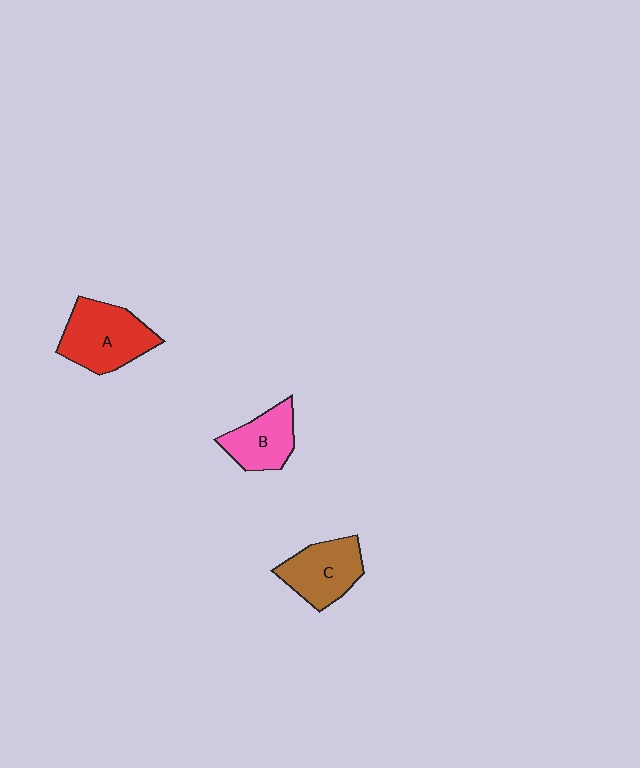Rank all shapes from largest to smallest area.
From largest to smallest: A (red), C (brown), B (pink).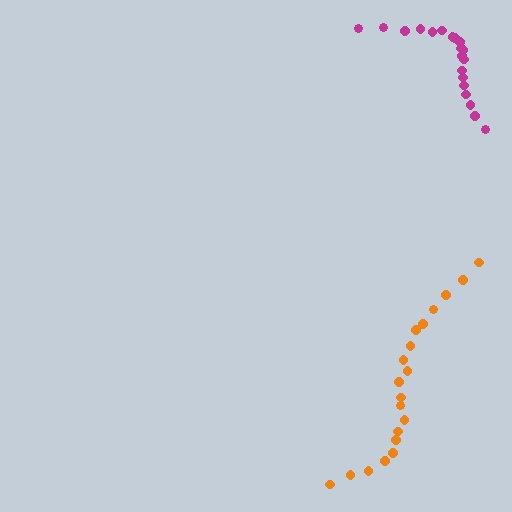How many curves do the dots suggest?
There are 2 distinct paths.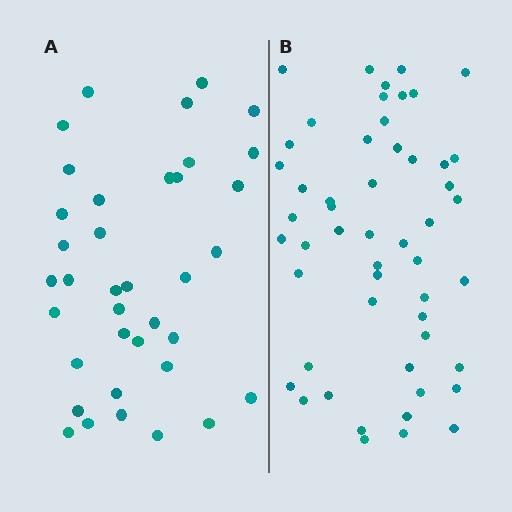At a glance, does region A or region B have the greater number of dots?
Region B (the right region) has more dots.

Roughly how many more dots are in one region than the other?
Region B has approximately 15 more dots than region A.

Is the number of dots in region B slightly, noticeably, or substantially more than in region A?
Region B has noticeably more, but not dramatically so. The ratio is roughly 1.4 to 1.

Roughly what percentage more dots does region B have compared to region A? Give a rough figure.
About 40% more.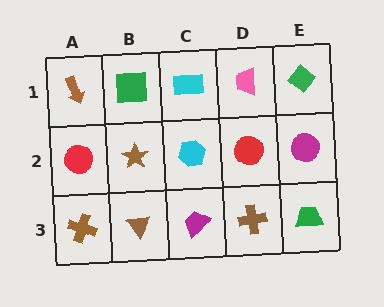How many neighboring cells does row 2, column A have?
3.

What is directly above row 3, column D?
A red circle.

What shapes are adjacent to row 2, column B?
A green square (row 1, column B), a brown triangle (row 3, column B), a red circle (row 2, column A), a cyan hexagon (row 2, column C).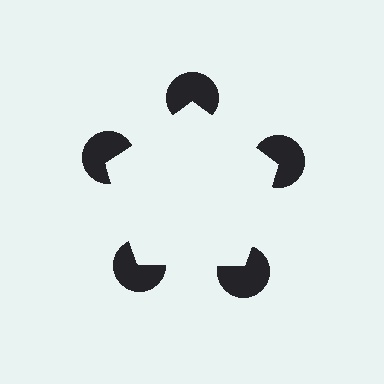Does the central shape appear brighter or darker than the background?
It typically appears slightly brighter than the background, even though no actual brightness change is drawn.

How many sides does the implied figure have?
5 sides.